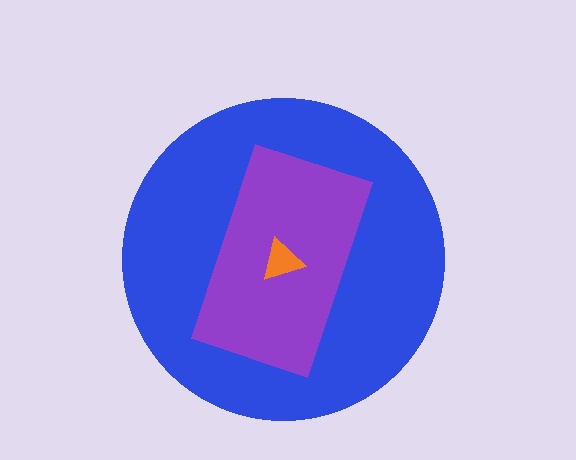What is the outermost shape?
The blue circle.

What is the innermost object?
The orange triangle.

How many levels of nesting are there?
3.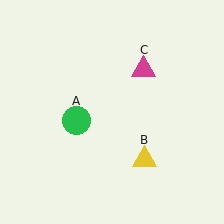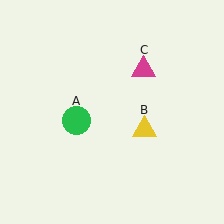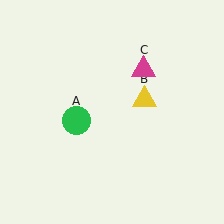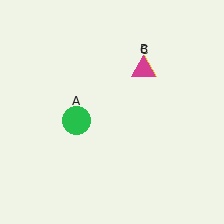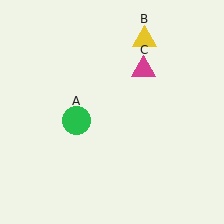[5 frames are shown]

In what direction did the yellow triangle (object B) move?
The yellow triangle (object B) moved up.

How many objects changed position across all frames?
1 object changed position: yellow triangle (object B).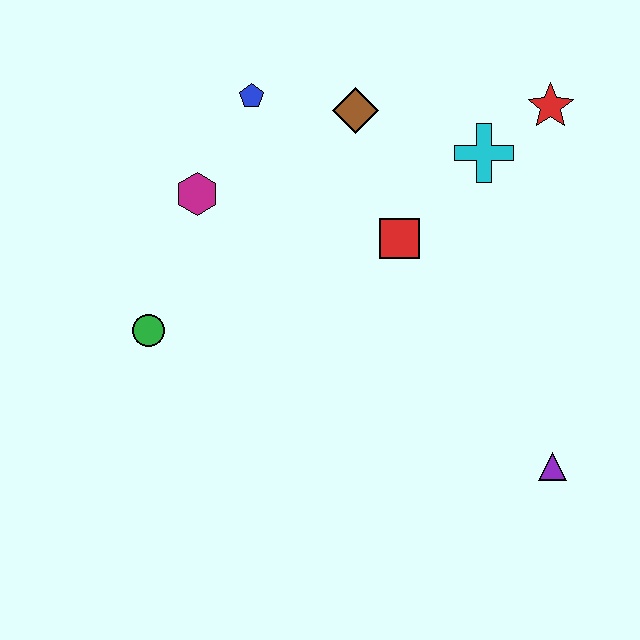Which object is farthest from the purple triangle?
The blue pentagon is farthest from the purple triangle.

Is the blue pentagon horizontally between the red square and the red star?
No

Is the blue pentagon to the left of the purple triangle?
Yes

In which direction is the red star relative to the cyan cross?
The red star is to the right of the cyan cross.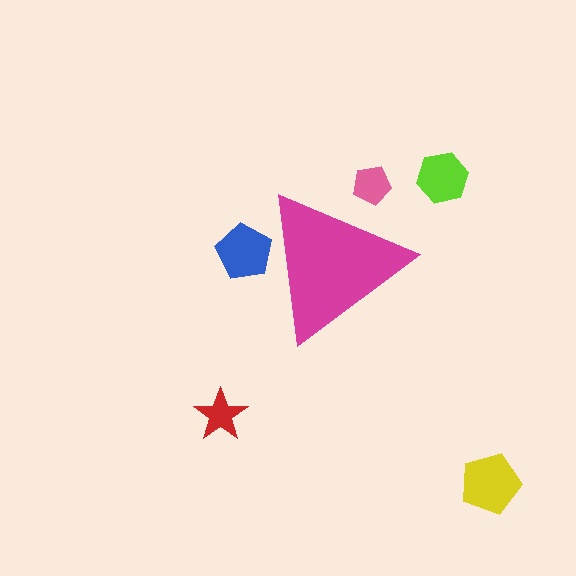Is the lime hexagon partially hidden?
No, the lime hexagon is fully visible.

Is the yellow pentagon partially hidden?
No, the yellow pentagon is fully visible.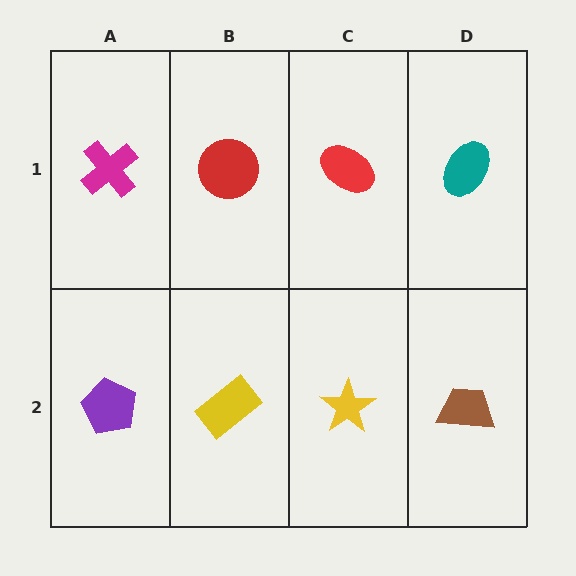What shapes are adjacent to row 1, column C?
A yellow star (row 2, column C), a red circle (row 1, column B), a teal ellipse (row 1, column D).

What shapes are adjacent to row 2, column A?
A magenta cross (row 1, column A), a yellow rectangle (row 2, column B).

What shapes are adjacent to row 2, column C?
A red ellipse (row 1, column C), a yellow rectangle (row 2, column B), a brown trapezoid (row 2, column D).